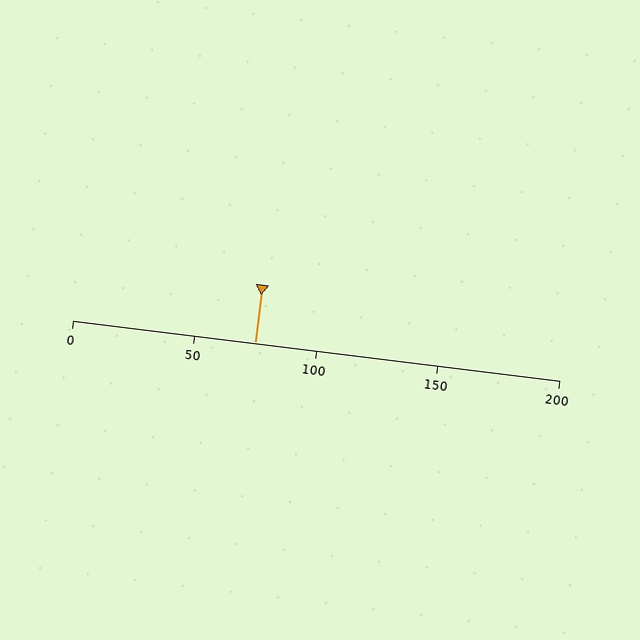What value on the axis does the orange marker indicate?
The marker indicates approximately 75.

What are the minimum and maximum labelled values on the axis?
The axis runs from 0 to 200.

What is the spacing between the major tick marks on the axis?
The major ticks are spaced 50 apart.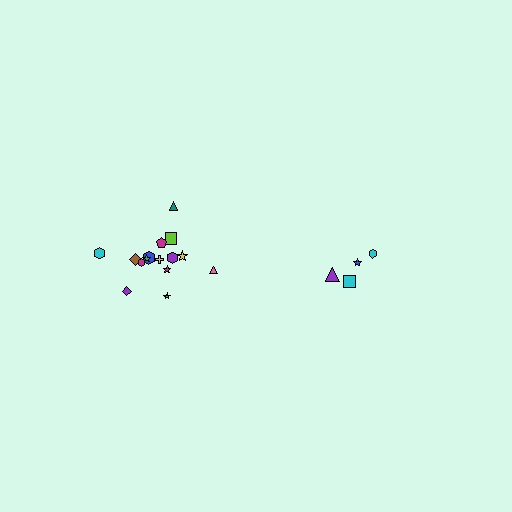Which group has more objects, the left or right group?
The left group.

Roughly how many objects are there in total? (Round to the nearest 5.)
Roughly 20 objects in total.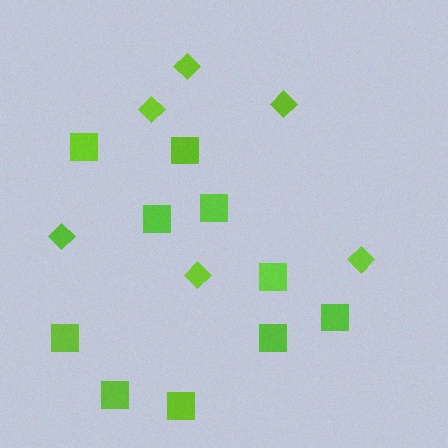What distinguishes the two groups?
There are 2 groups: one group of squares (10) and one group of diamonds (6).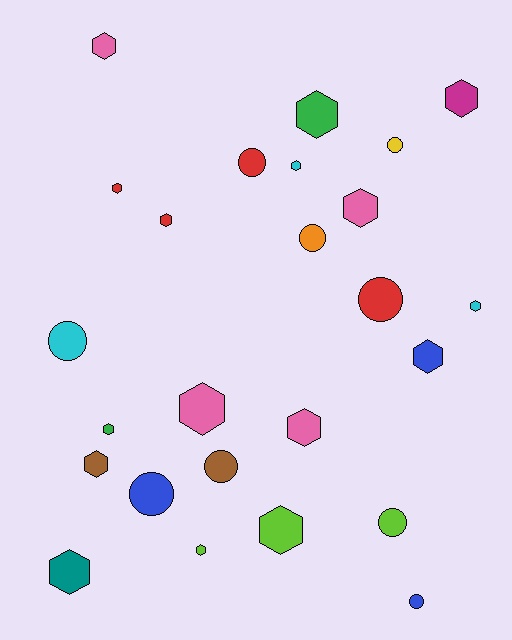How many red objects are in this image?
There are 4 red objects.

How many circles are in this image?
There are 9 circles.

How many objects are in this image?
There are 25 objects.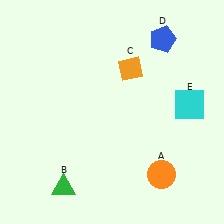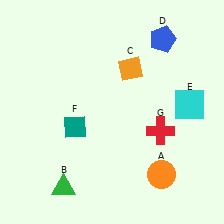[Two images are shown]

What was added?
A teal diamond (F), a red cross (G) were added in Image 2.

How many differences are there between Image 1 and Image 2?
There are 2 differences between the two images.